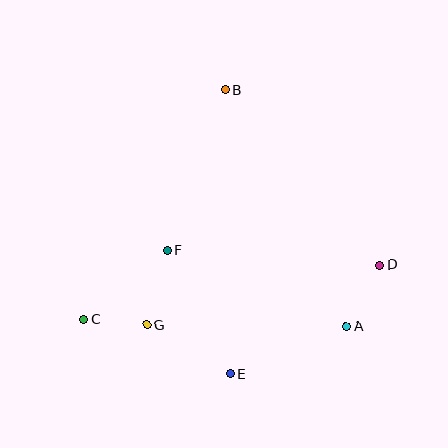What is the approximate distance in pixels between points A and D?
The distance between A and D is approximately 70 pixels.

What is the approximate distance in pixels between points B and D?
The distance between B and D is approximately 234 pixels.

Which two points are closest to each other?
Points C and G are closest to each other.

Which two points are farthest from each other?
Points C and D are farthest from each other.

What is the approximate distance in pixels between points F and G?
The distance between F and G is approximately 78 pixels.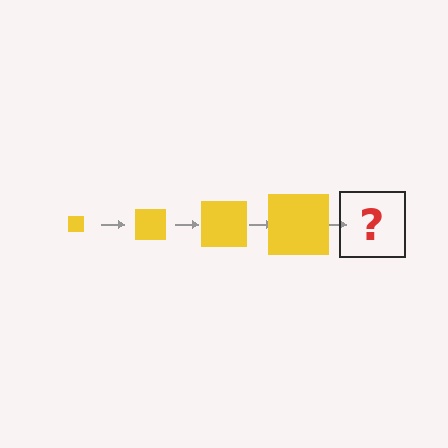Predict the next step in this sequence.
The next step is a yellow square, larger than the previous one.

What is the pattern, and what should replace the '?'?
The pattern is that the square gets progressively larger each step. The '?' should be a yellow square, larger than the previous one.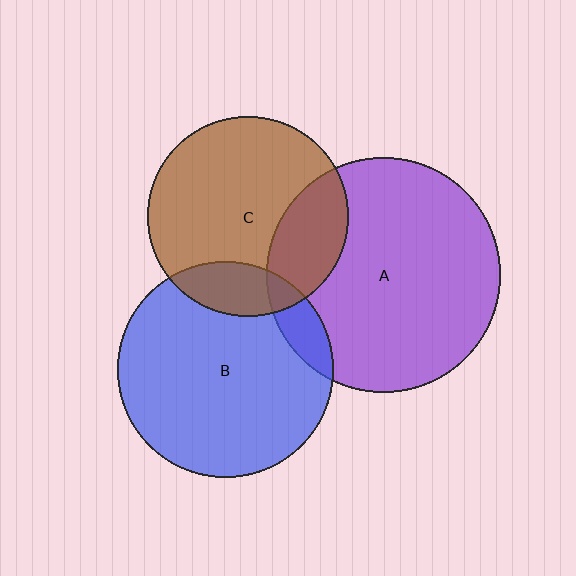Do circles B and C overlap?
Yes.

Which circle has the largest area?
Circle A (purple).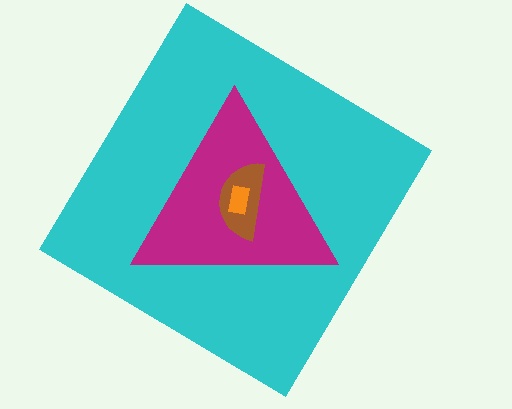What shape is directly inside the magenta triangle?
The brown semicircle.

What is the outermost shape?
The cyan diamond.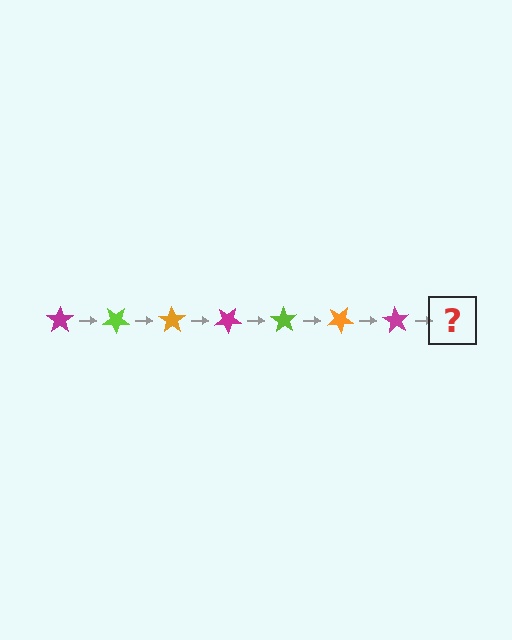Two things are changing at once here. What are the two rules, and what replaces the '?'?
The two rules are that it rotates 35 degrees each step and the color cycles through magenta, lime, and orange. The '?' should be a lime star, rotated 245 degrees from the start.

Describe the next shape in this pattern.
It should be a lime star, rotated 245 degrees from the start.